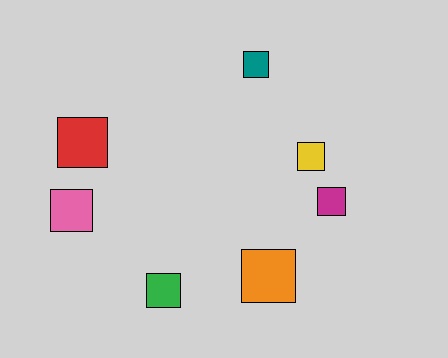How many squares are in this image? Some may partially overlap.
There are 7 squares.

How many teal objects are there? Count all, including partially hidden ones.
There is 1 teal object.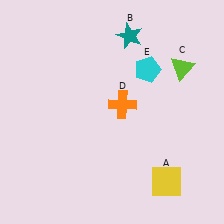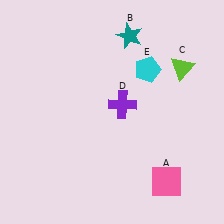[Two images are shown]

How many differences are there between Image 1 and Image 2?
There are 2 differences between the two images.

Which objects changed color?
A changed from yellow to pink. D changed from orange to purple.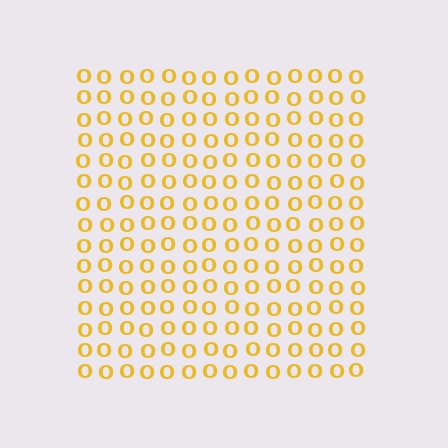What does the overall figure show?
The overall figure shows a square.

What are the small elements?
The small elements are letter O's.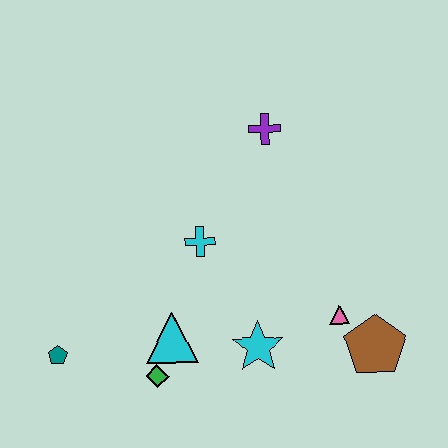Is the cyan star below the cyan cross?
Yes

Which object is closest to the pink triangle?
The brown pentagon is closest to the pink triangle.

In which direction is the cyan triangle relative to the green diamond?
The cyan triangle is above the green diamond.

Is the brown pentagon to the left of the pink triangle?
No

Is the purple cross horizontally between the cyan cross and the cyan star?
No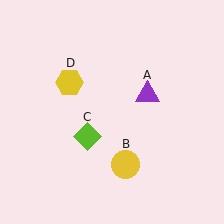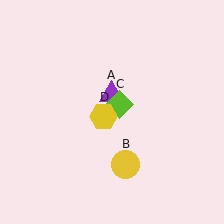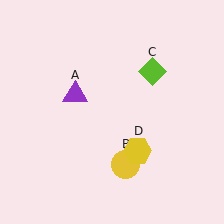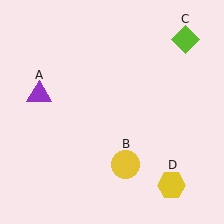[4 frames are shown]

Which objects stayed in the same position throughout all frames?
Yellow circle (object B) remained stationary.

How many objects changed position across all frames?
3 objects changed position: purple triangle (object A), lime diamond (object C), yellow hexagon (object D).